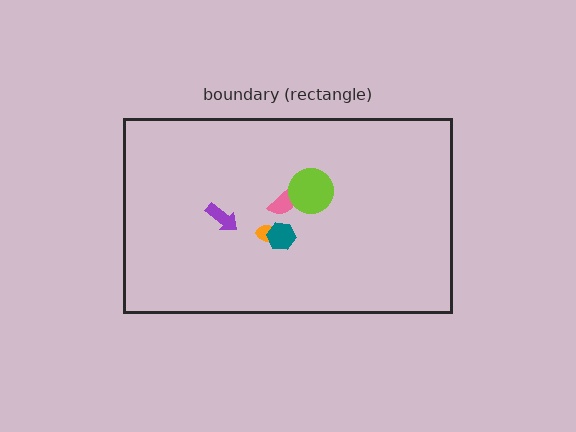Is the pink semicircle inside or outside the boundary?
Inside.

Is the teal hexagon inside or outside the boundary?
Inside.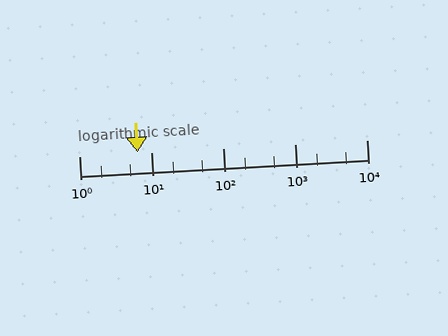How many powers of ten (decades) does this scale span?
The scale spans 4 decades, from 1 to 10000.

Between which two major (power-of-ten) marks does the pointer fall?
The pointer is between 1 and 10.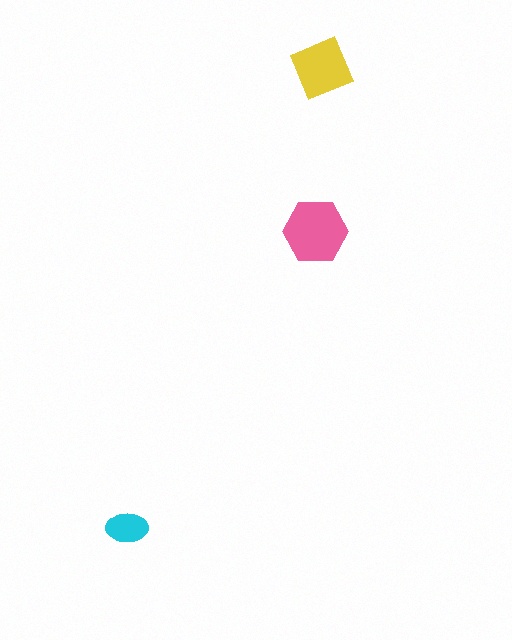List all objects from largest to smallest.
The pink hexagon, the yellow diamond, the cyan ellipse.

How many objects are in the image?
There are 3 objects in the image.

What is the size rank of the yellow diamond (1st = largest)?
2nd.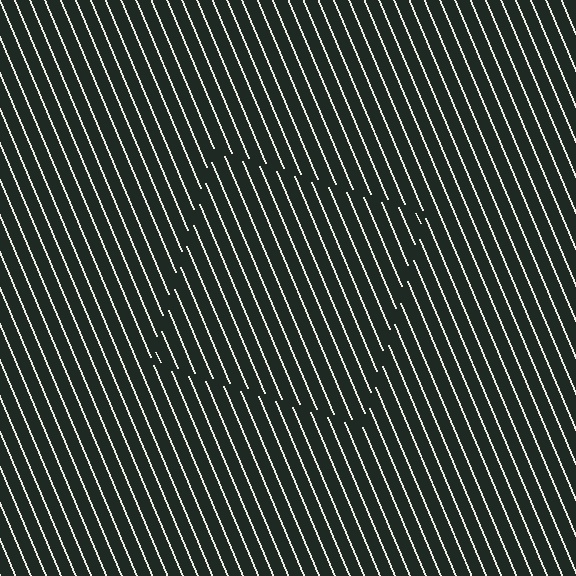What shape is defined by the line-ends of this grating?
An illusory square. The interior of the shape contains the same grating, shifted by half a period — the contour is defined by the phase discontinuity where line-ends from the inner and outer gratings abut.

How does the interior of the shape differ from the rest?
The interior of the shape contains the same grating, shifted by half a period — the contour is defined by the phase discontinuity where line-ends from the inner and outer gratings abut.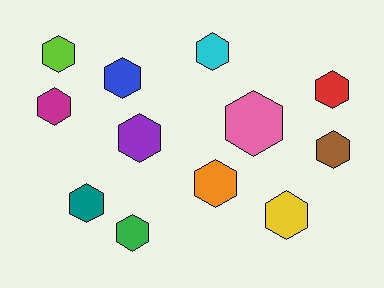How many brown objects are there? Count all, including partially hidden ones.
There is 1 brown object.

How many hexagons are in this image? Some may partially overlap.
There are 12 hexagons.